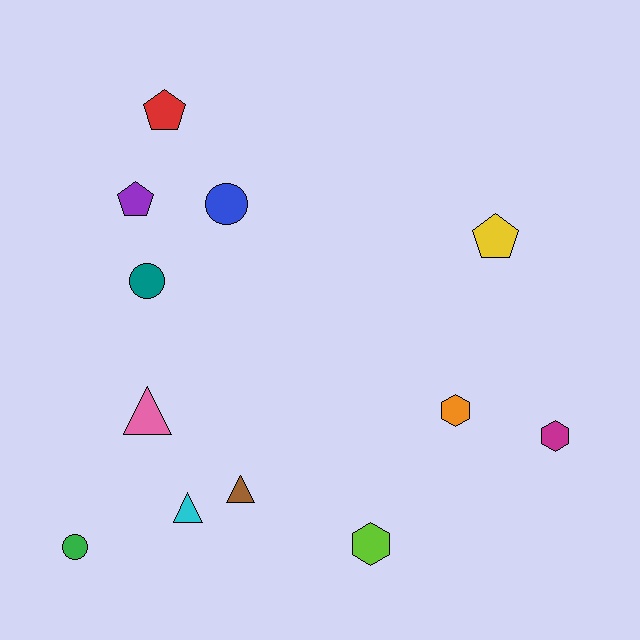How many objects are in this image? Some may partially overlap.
There are 12 objects.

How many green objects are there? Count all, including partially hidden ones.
There is 1 green object.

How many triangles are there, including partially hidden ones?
There are 3 triangles.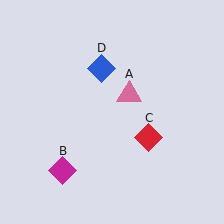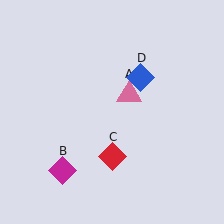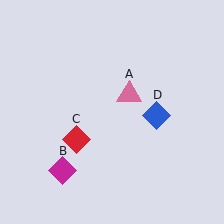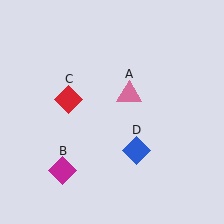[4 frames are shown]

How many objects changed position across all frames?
2 objects changed position: red diamond (object C), blue diamond (object D).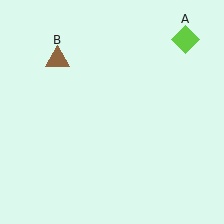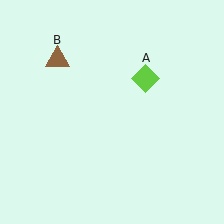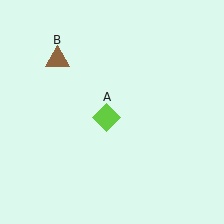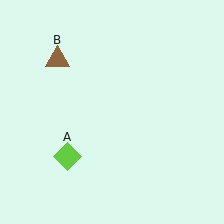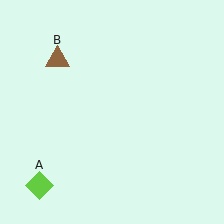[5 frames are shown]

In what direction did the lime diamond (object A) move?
The lime diamond (object A) moved down and to the left.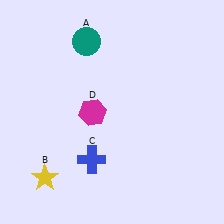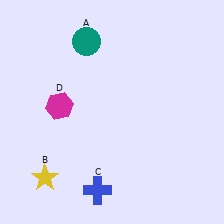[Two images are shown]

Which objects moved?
The objects that moved are: the blue cross (C), the magenta hexagon (D).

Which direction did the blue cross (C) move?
The blue cross (C) moved down.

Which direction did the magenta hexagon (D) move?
The magenta hexagon (D) moved left.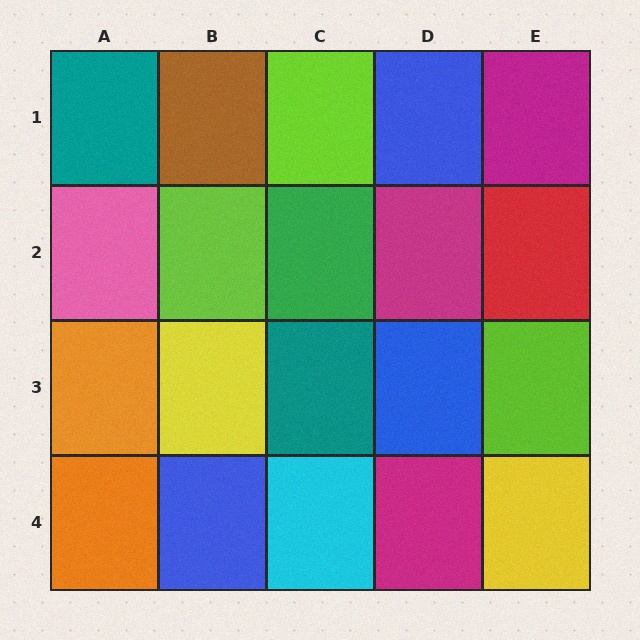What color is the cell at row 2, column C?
Green.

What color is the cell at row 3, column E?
Lime.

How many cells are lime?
3 cells are lime.